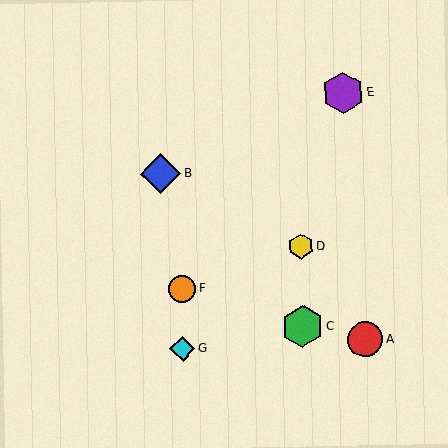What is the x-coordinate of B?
Object B is at x≈160.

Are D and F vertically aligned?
No, D is at x≈301 and F is at x≈183.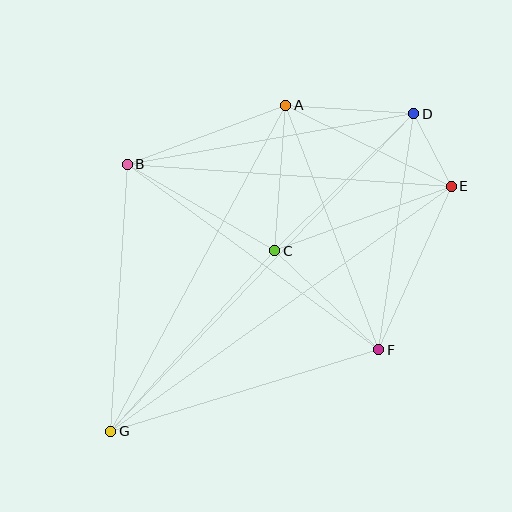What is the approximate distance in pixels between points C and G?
The distance between C and G is approximately 244 pixels.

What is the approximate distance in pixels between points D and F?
The distance between D and F is approximately 239 pixels.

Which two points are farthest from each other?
Points D and G are farthest from each other.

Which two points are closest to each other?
Points D and E are closest to each other.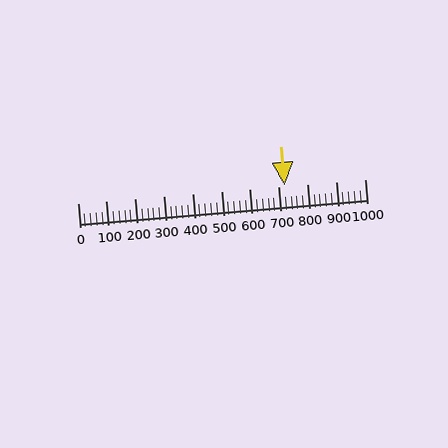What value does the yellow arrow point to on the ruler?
The yellow arrow points to approximately 720.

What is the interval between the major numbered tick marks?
The major tick marks are spaced 100 units apart.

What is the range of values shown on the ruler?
The ruler shows values from 0 to 1000.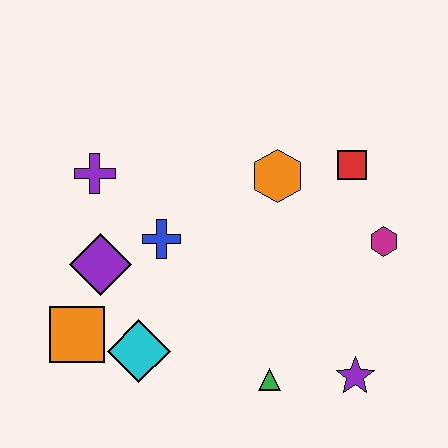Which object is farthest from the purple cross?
The purple star is farthest from the purple cross.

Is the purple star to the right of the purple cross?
Yes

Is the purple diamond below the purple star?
No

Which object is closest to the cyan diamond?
The orange square is closest to the cyan diamond.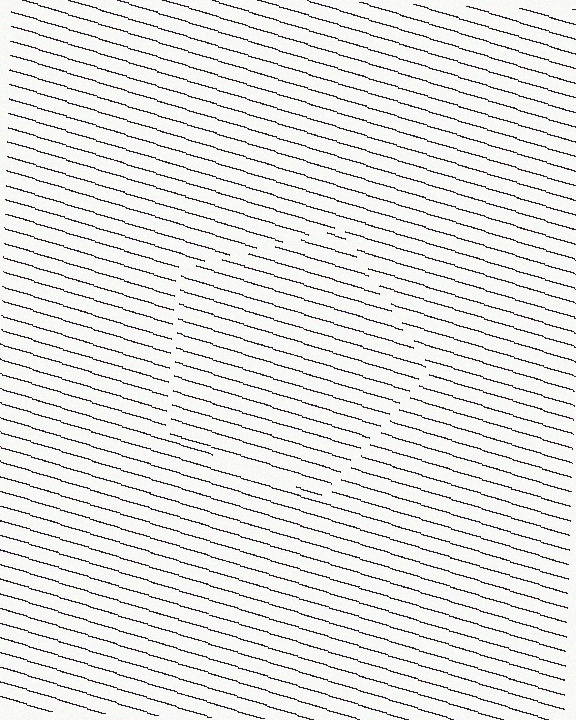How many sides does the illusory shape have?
5 sides — the line-ends trace a pentagon.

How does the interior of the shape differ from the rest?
The interior of the shape contains the same grating, shifted by half a period — the contour is defined by the phase discontinuity where line-ends from the inner and outer gratings abut.